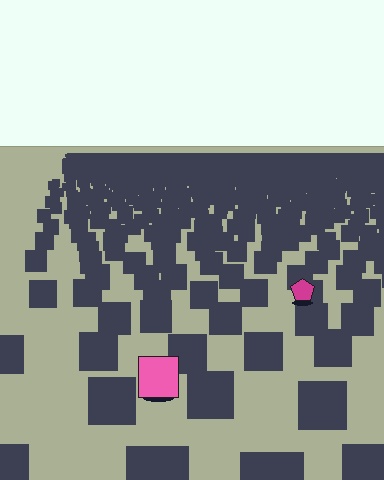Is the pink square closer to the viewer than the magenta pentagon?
Yes. The pink square is closer — you can tell from the texture gradient: the ground texture is coarser near it.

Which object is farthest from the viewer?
The magenta pentagon is farthest from the viewer. It appears smaller and the ground texture around it is denser.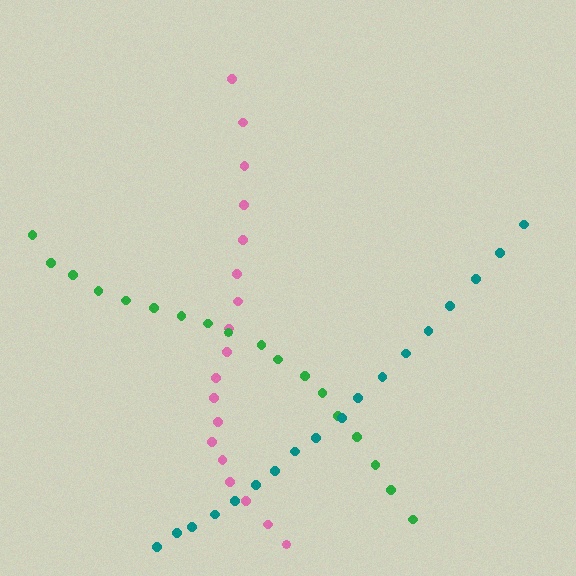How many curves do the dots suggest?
There are 3 distinct paths.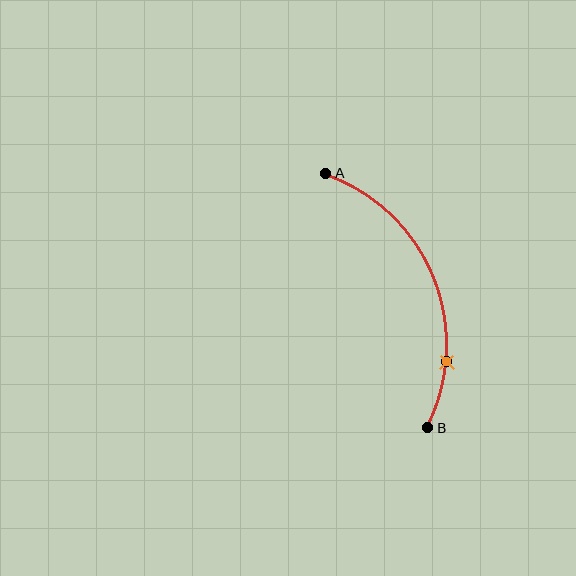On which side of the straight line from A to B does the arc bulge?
The arc bulges to the right of the straight line connecting A and B.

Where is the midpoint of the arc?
The arc midpoint is the point on the curve farthest from the straight line joining A and B. It sits to the right of that line.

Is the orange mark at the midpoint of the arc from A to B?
No. The orange mark lies on the arc but is closer to endpoint B. The arc midpoint would be at the point on the curve equidistant along the arc from both A and B.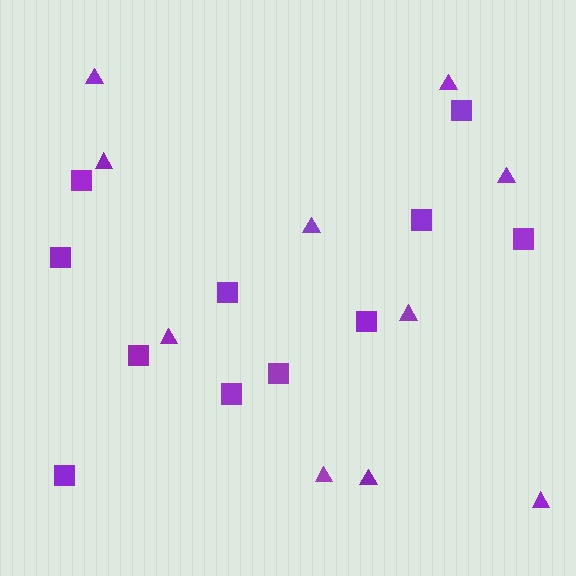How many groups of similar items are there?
There are 2 groups: one group of squares (11) and one group of triangles (10).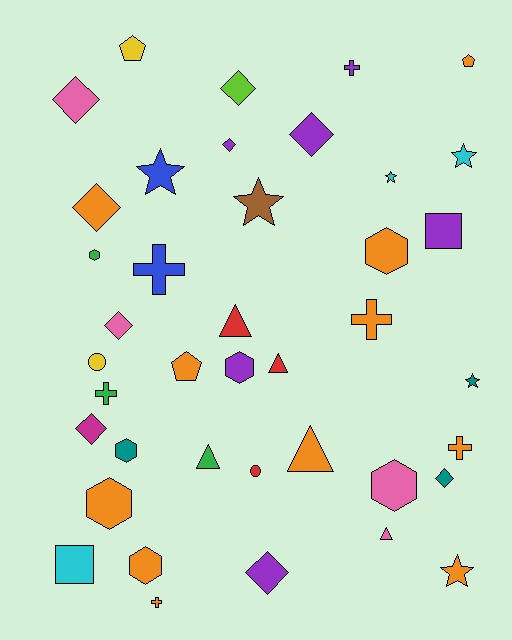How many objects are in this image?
There are 40 objects.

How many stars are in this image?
There are 6 stars.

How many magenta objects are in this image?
There is 1 magenta object.